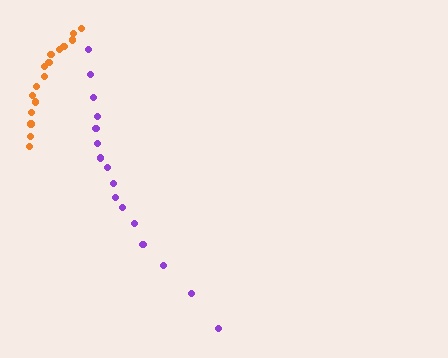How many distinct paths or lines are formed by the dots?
There are 2 distinct paths.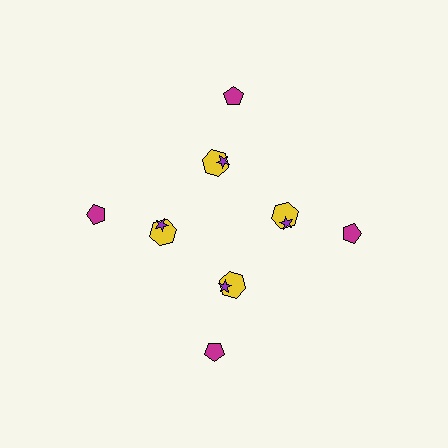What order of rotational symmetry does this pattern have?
This pattern has 4-fold rotational symmetry.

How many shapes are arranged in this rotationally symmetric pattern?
There are 12 shapes, arranged in 4 groups of 3.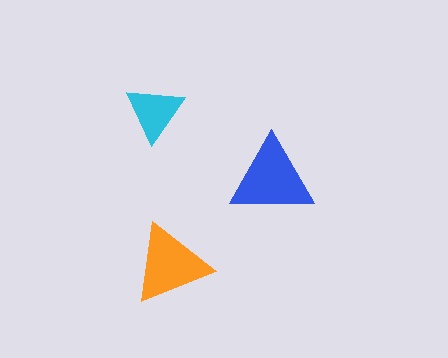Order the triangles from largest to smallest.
the blue one, the orange one, the cyan one.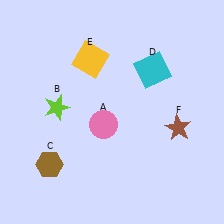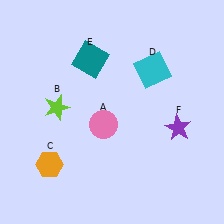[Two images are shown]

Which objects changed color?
C changed from brown to orange. E changed from yellow to teal. F changed from brown to purple.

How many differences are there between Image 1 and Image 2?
There are 3 differences between the two images.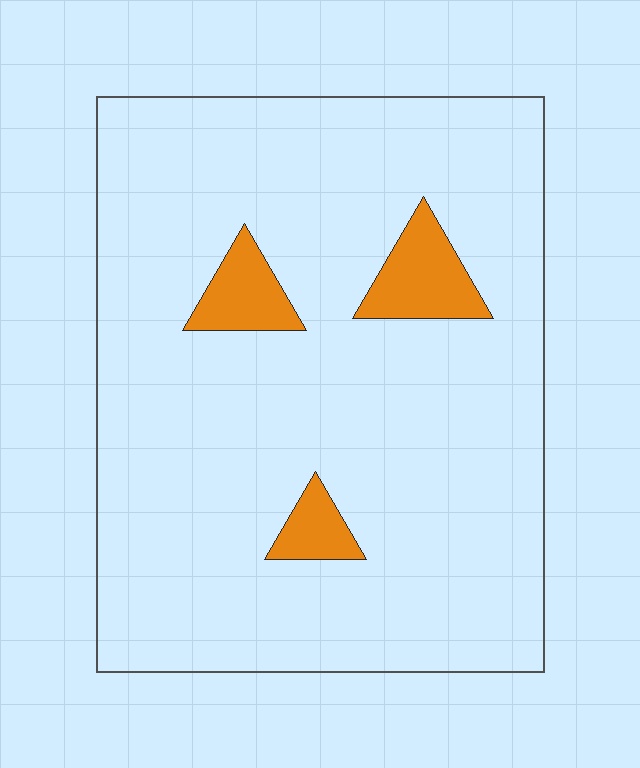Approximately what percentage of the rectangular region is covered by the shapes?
Approximately 10%.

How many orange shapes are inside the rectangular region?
3.